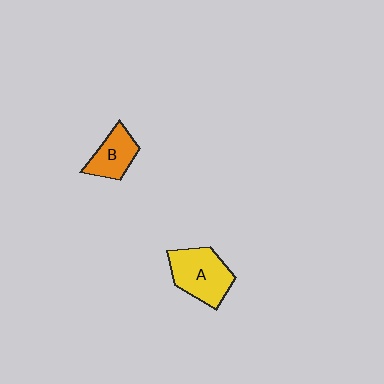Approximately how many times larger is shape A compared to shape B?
Approximately 1.5 times.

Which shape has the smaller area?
Shape B (orange).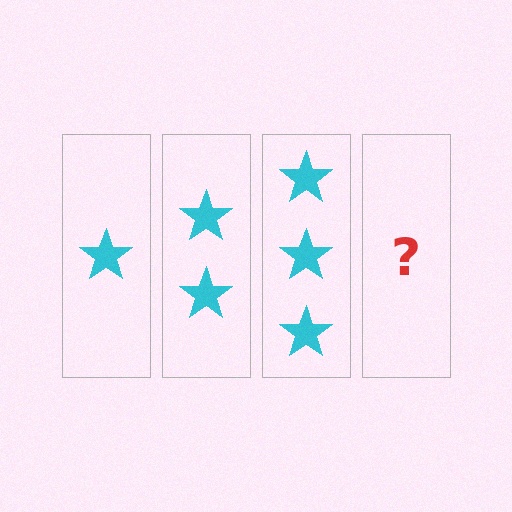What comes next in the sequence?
The next element should be 4 stars.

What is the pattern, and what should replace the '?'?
The pattern is that each step adds one more star. The '?' should be 4 stars.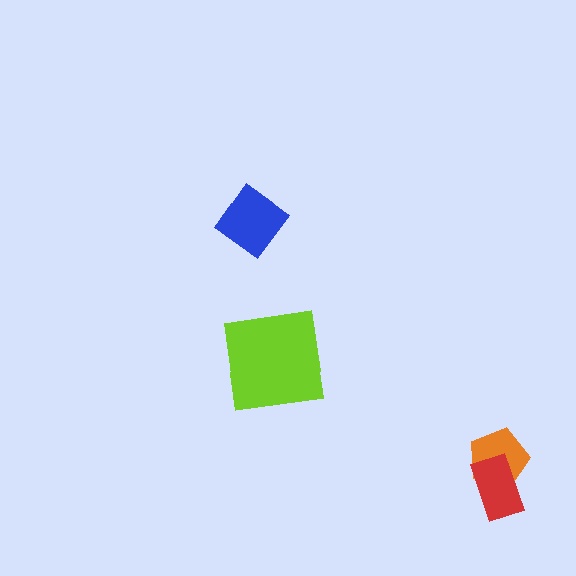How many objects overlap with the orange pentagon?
1 object overlaps with the orange pentagon.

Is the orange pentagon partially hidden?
Yes, it is partially covered by another shape.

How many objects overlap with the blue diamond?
0 objects overlap with the blue diamond.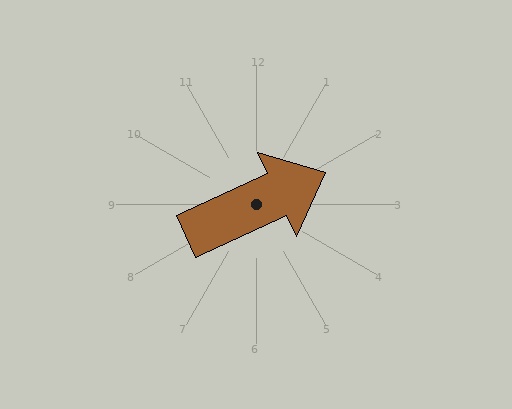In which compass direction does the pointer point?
Northeast.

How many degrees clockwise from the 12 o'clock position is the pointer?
Approximately 65 degrees.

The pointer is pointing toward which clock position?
Roughly 2 o'clock.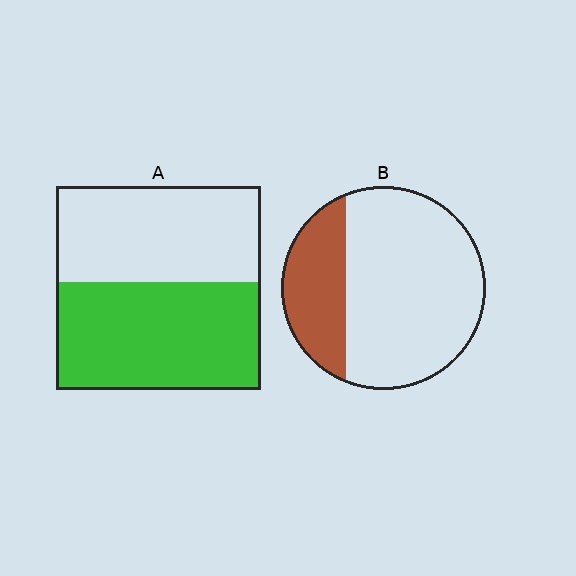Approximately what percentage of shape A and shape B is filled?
A is approximately 55% and B is approximately 25%.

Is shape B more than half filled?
No.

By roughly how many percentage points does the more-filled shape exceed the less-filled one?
By roughly 25 percentage points (A over B).